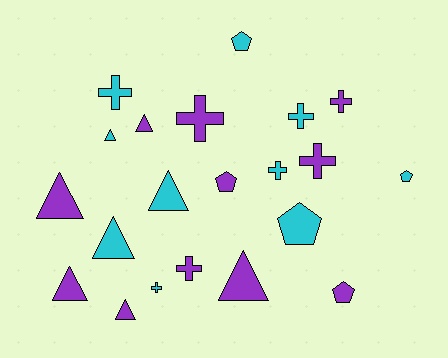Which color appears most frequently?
Purple, with 11 objects.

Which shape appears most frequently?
Triangle, with 8 objects.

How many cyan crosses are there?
There are 4 cyan crosses.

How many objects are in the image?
There are 21 objects.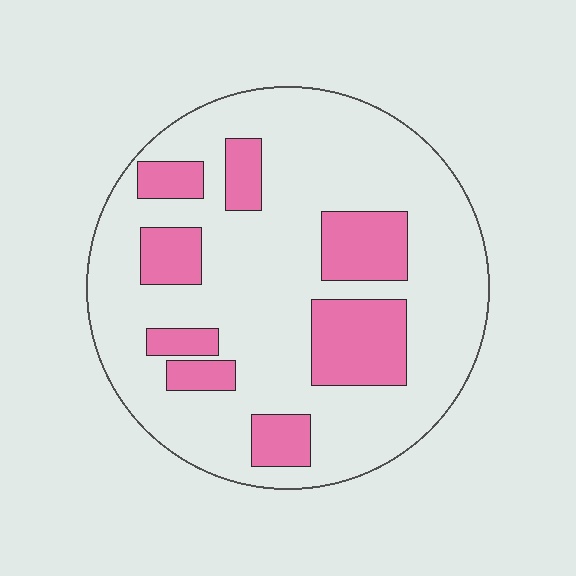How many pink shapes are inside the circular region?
8.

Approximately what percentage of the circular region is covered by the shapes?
Approximately 25%.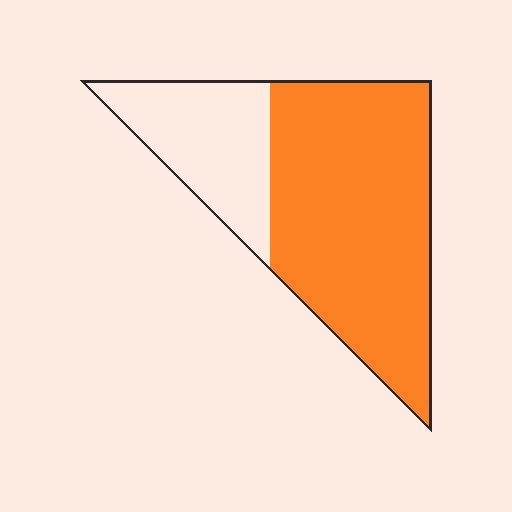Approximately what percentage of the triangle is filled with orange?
Approximately 70%.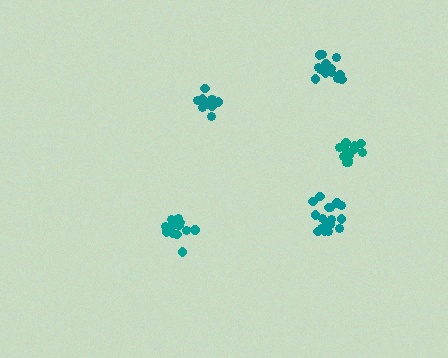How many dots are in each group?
Group 1: 14 dots, Group 2: 14 dots, Group 3: 16 dots, Group 4: 18 dots, Group 5: 13 dots (75 total).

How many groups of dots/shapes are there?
There are 5 groups.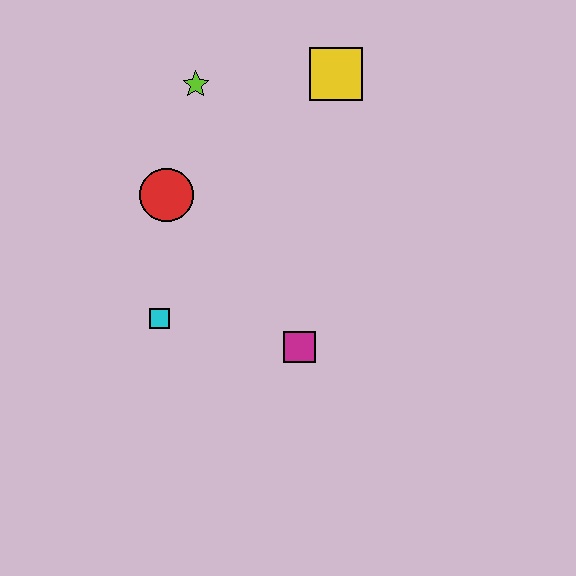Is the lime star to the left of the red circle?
No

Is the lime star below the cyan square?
No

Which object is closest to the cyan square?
The red circle is closest to the cyan square.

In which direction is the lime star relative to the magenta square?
The lime star is above the magenta square.